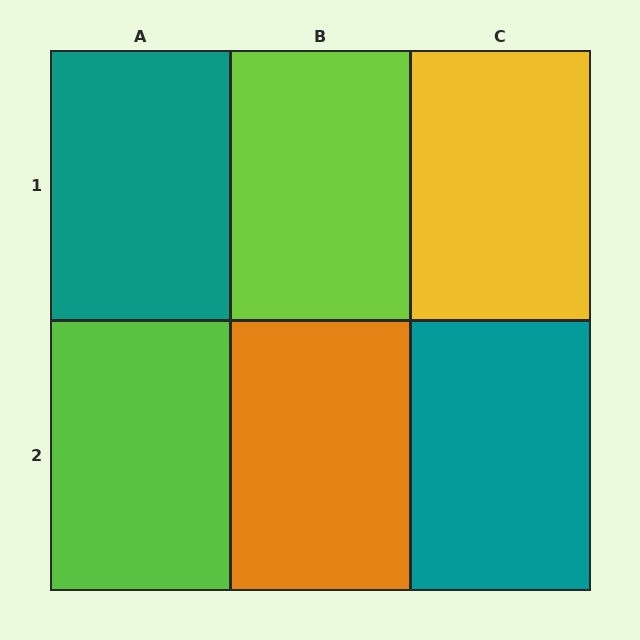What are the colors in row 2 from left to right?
Lime, orange, teal.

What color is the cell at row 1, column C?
Yellow.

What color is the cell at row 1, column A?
Teal.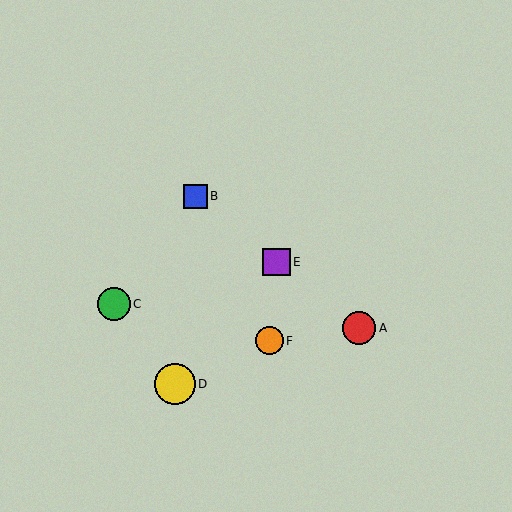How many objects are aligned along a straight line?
3 objects (A, B, E) are aligned along a straight line.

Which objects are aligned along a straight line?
Objects A, B, E are aligned along a straight line.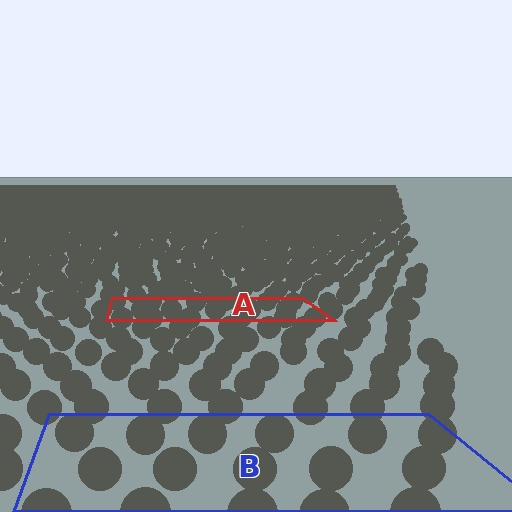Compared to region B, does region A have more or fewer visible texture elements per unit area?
Region A has more texture elements per unit area — they are packed more densely because it is farther away.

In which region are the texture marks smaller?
The texture marks are smaller in region A, because it is farther away.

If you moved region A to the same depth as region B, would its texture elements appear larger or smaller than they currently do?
They would appear larger. At a closer depth, the same texture elements are projected at a bigger on-screen size.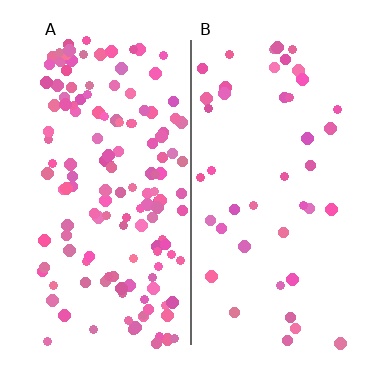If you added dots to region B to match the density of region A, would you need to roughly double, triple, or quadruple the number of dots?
Approximately quadruple.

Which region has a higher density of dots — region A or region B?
A (the left).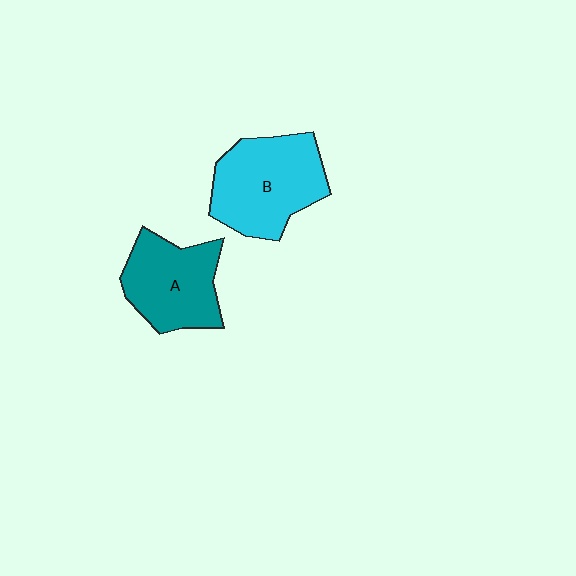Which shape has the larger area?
Shape B (cyan).